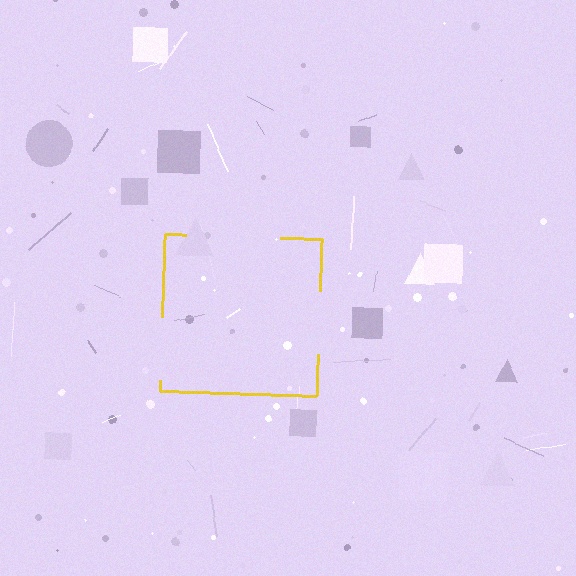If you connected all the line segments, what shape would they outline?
They would outline a square.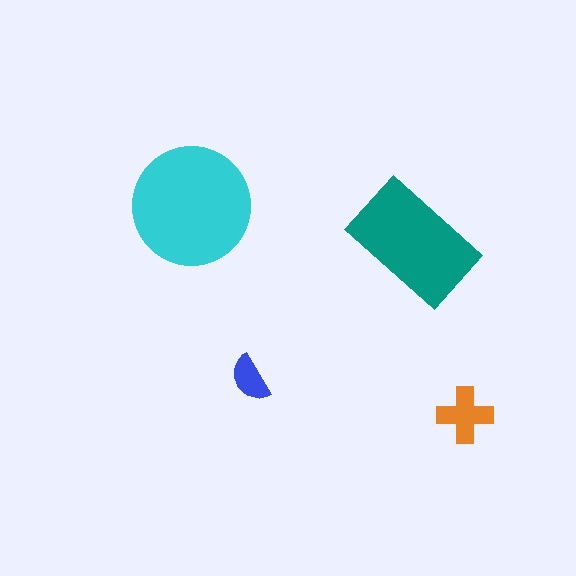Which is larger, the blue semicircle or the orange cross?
The orange cross.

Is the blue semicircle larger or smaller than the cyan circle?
Smaller.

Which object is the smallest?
The blue semicircle.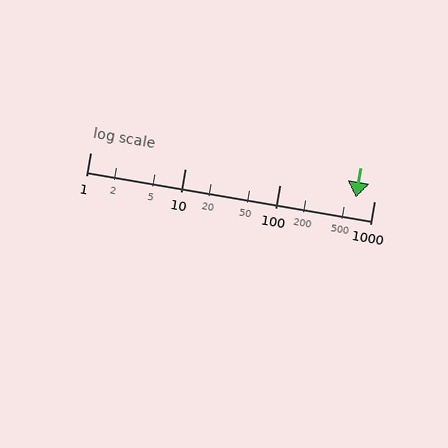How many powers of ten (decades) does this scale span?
The scale spans 3 decades, from 1 to 1000.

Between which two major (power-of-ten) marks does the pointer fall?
The pointer is between 100 and 1000.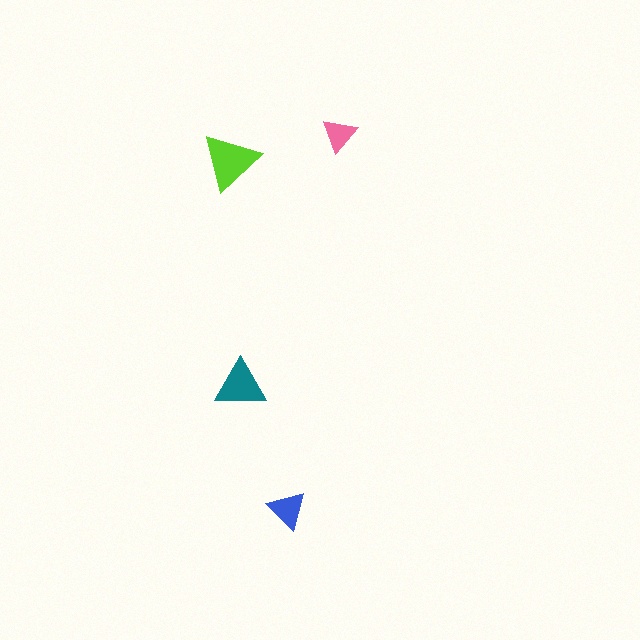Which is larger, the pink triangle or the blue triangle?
The blue one.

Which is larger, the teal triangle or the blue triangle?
The teal one.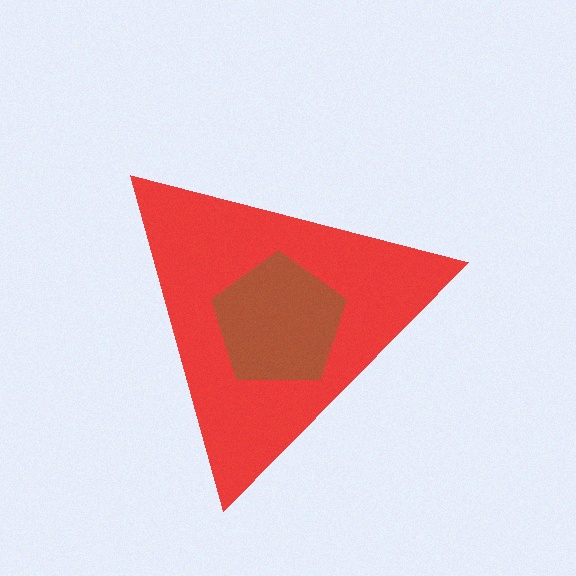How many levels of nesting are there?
2.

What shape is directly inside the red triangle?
The brown pentagon.